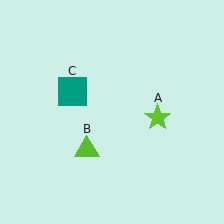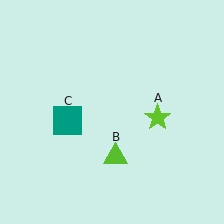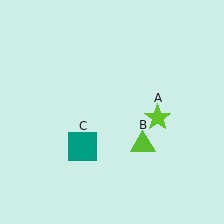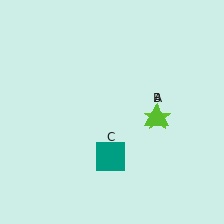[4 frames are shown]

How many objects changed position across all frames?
2 objects changed position: lime triangle (object B), teal square (object C).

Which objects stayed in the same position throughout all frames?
Lime star (object A) remained stationary.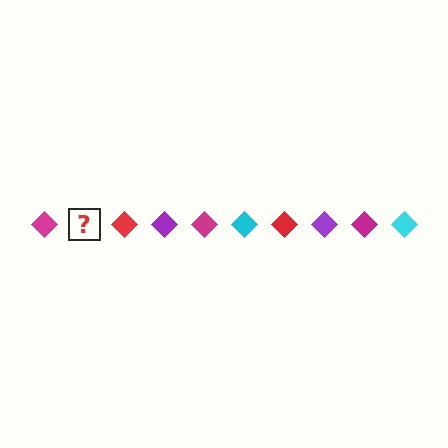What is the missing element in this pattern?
The missing element is a cyan diamond.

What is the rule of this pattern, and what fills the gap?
The rule is that the pattern cycles through magenta, cyan, red, purple diamonds. The gap should be filled with a cyan diamond.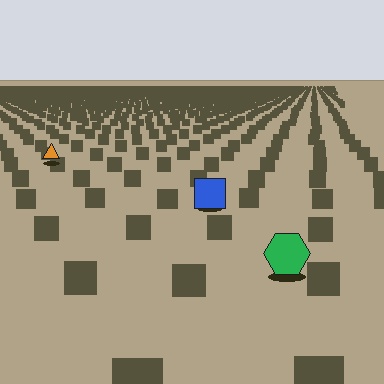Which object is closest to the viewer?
The green hexagon is closest. The texture marks near it are larger and more spread out.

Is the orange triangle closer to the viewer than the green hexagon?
No. The green hexagon is closer — you can tell from the texture gradient: the ground texture is coarser near it.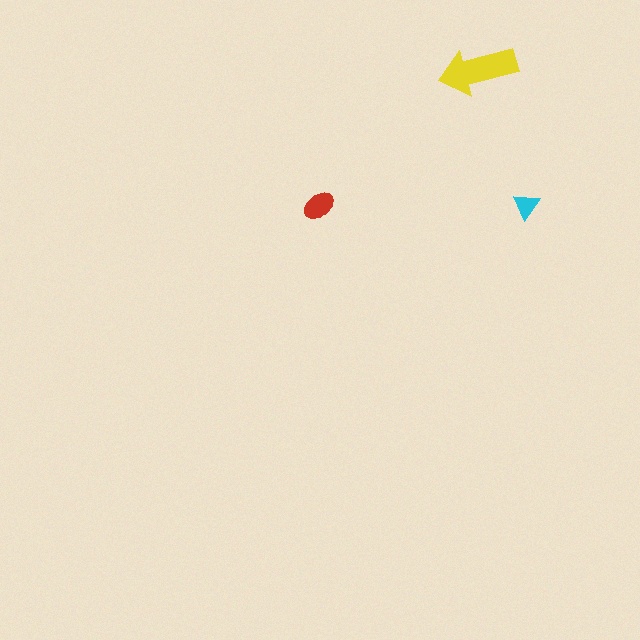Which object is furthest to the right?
The cyan triangle is rightmost.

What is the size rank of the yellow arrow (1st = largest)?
1st.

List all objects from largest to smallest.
The yellow arrow, the red ellipse, the cyan triangle.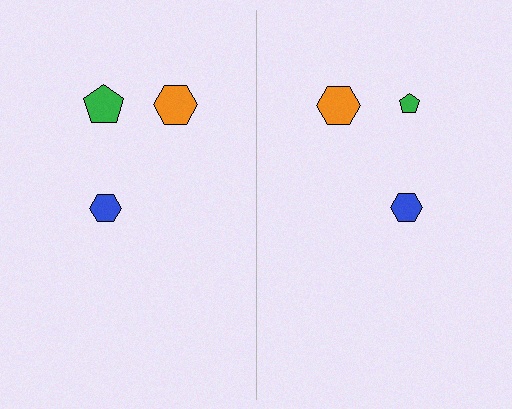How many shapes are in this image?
There are 6 shapes in this image.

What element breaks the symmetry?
The green pentagon on the right side has a different size than its mirror counterpart.